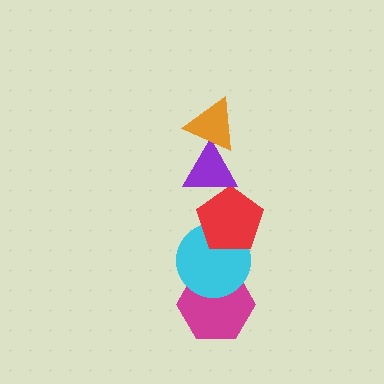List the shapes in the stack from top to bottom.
From top to bottom: the orange triangle, the purple triangle, the red pentagon, the cyan circle, the magenta hexagon.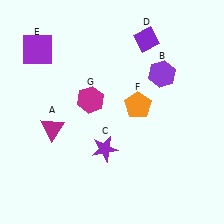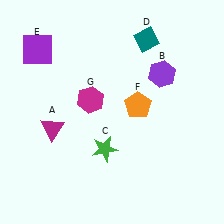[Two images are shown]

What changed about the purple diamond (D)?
In Image 1, D is purple. In Image 2, it changed to teal.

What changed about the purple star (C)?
In Image 1, C is purple. In Image 2, it changed to green.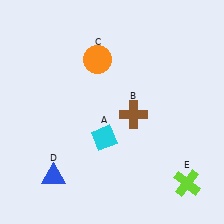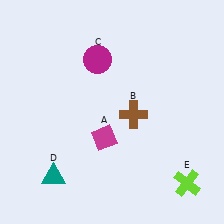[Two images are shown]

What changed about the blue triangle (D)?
In Image 1, D is blue. In Image 2, it changed to teal.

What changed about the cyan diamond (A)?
In Image 1, A is cyan. In Image 2, it changed to magenta.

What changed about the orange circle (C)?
In Image 1, C is orange. In Image 2, it changed to magenta.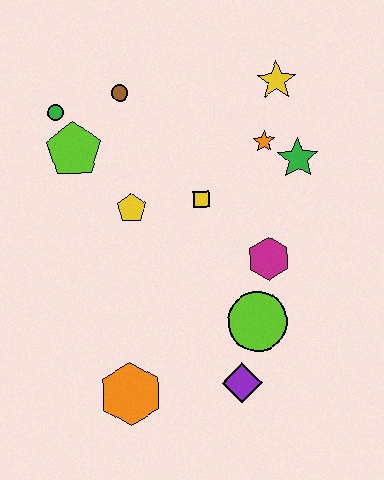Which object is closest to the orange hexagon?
The purple diamond is closest to the orange hexagon.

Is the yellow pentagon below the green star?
Yes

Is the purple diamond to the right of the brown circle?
Yes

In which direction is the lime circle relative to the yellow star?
The lime circle is below the yellow star.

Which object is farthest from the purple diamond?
The green circle is farthest from the purple diamond.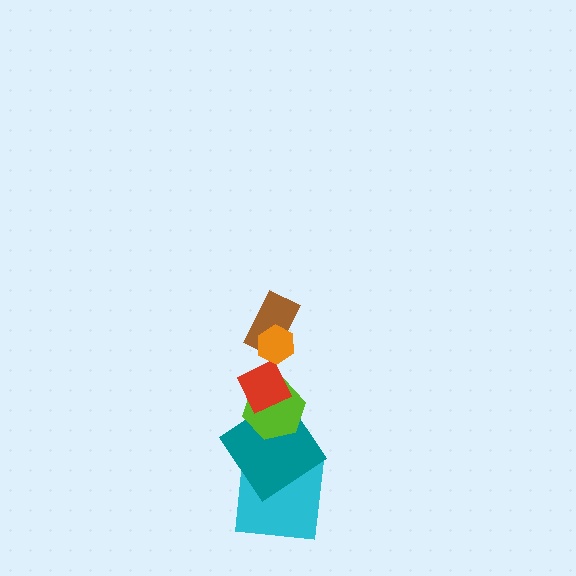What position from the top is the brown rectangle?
The brown rectangle is 2nd from the top.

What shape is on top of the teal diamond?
The lime hexagon is on top of the teal diamond.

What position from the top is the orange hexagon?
The orange hexagon is 1st from the top.